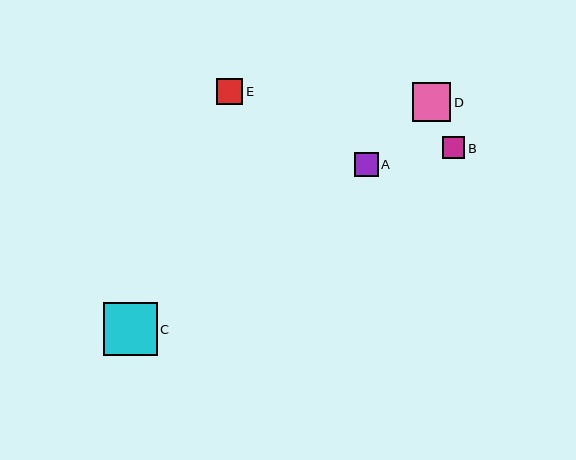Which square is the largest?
Square C is the largest with a size of approximately 54 pixels.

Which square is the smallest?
Square B is the smallest with a size of approximately 22 pixels.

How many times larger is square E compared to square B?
Square E is approximately 1.2 times the size of square B.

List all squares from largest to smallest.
From largest to smallest: C, D, E, A, B.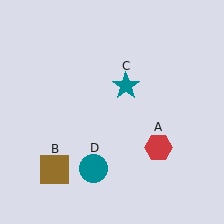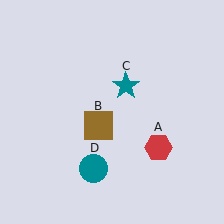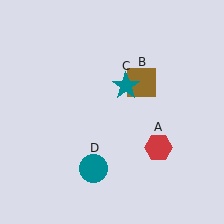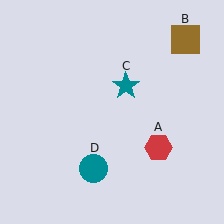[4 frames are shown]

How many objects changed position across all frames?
1 object changed position: brown square (object B).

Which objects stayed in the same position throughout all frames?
Red hexagon (object A) and teal star (object C) and teal circle (object D) remained stationary.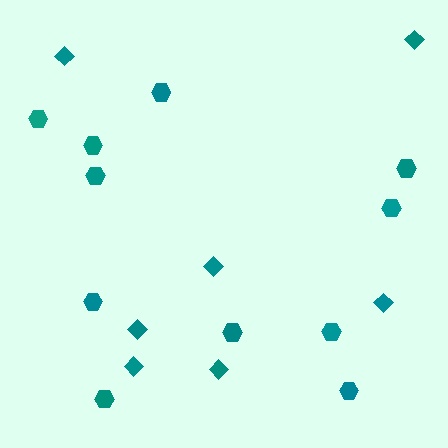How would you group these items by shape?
There are 2 groups: one group of diamonds (7) and one group of hexagons (11).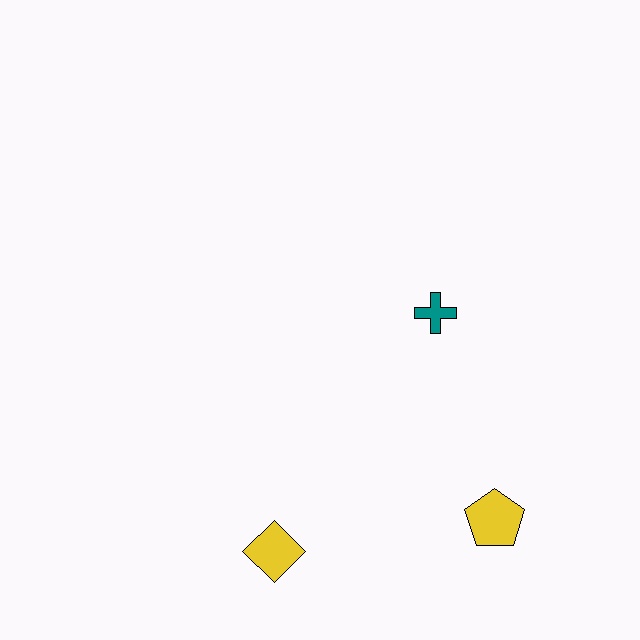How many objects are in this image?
There are 3 objects.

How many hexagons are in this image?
There are no hexagons.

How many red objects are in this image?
There are no red objects.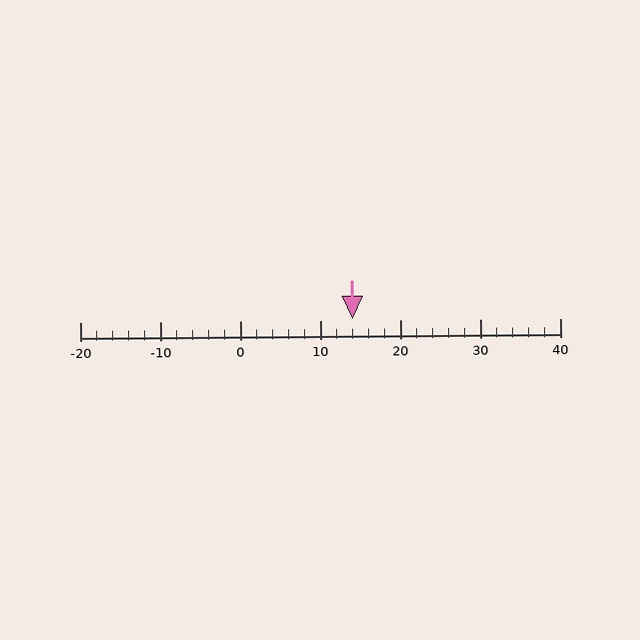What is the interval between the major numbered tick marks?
The major tick marks are spaced 10 units apart.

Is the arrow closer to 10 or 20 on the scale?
The arrow is closer to 10.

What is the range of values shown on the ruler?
The ruler shows values from -20 to 40.